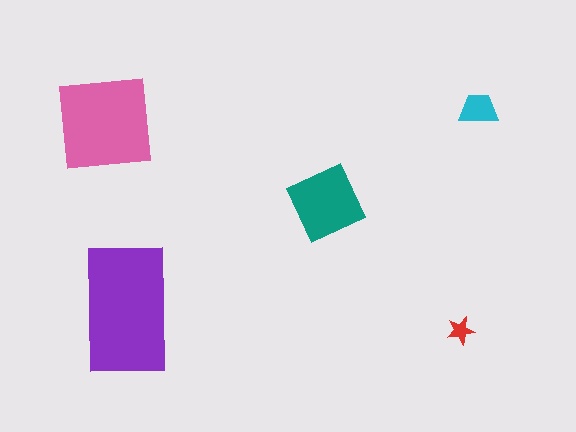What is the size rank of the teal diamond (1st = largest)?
3rd.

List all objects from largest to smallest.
The purple rectangle, the pink square, the teal diamond, the cyan trapezoid, the red star.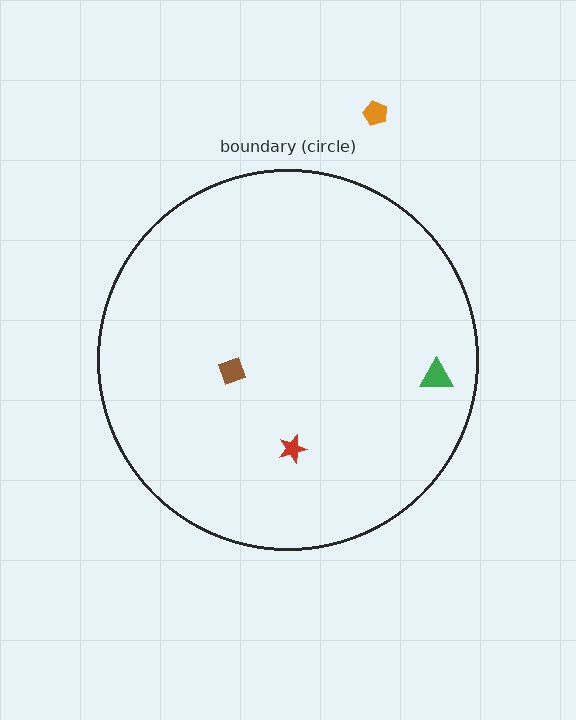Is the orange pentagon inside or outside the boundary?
Outside.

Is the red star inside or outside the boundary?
Inside.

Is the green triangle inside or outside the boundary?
Inside.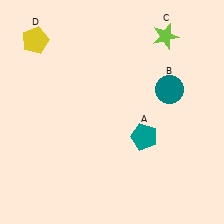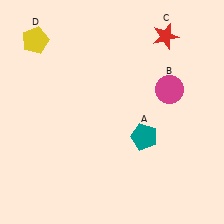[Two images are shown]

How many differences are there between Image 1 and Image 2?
There are 2 differences between the two images.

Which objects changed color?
B changed from teal to magenta. C changed from lime to red.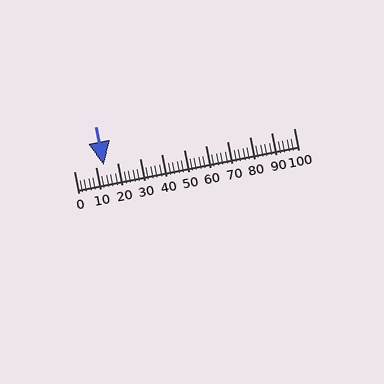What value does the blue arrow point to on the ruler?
The blue arrow points to approximately 13.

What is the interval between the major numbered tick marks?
The major tick marks are spaced 10 units apart.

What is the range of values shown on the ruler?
The ruler shows values from 0 to 100.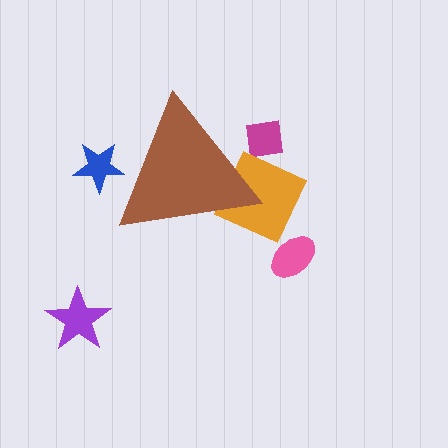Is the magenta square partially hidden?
Yes, the magenta square is partially hidden behind the brown triangle.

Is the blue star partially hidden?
Yes, the blue star is partially hidden behind the brown triangle.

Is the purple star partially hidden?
No, the purple star is fully visible.